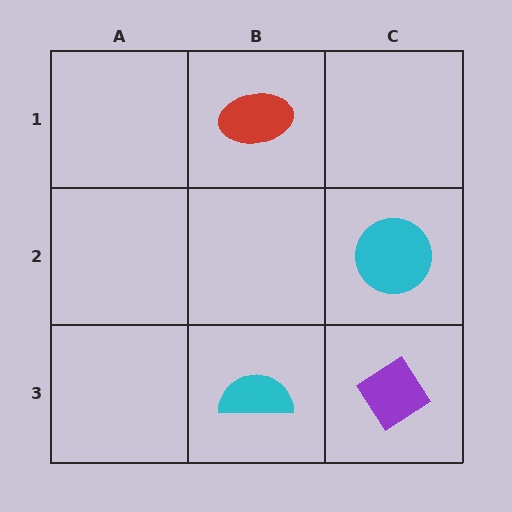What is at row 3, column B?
A cyan semicircle.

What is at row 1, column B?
A red ellipse.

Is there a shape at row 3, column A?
No, that cell is empty.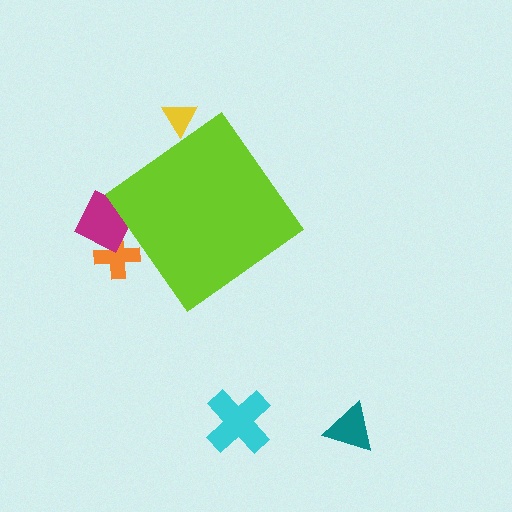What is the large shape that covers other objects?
A lime diamond.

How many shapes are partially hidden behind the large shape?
3 shapes are partially hidden.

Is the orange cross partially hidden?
Yes, the orange cross is partially hidden behind the lime diamond.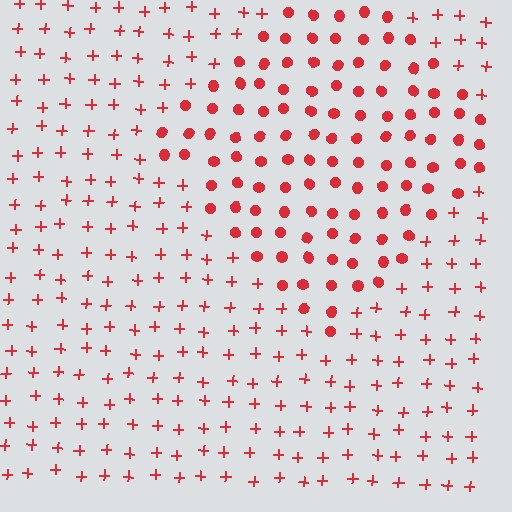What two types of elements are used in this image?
The image uses circles inside the diamond region and plus signs outside it.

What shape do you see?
I see a diamond.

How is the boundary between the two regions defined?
The boundary is defined by a change in element shape: circles inside vs. plus signs outside. All elements share the same color and spacing.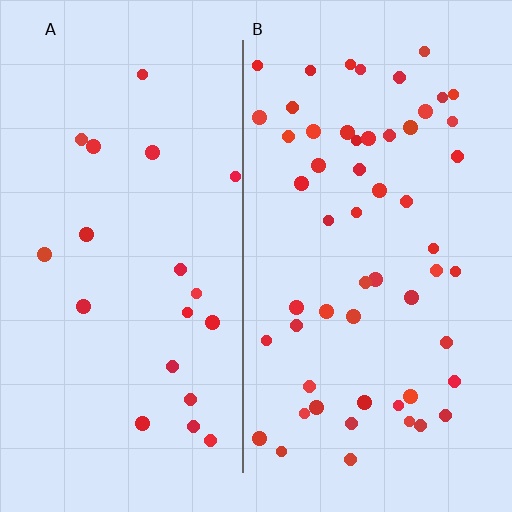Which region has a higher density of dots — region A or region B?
B (the right).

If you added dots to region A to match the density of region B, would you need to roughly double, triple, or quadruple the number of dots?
Approximately triple.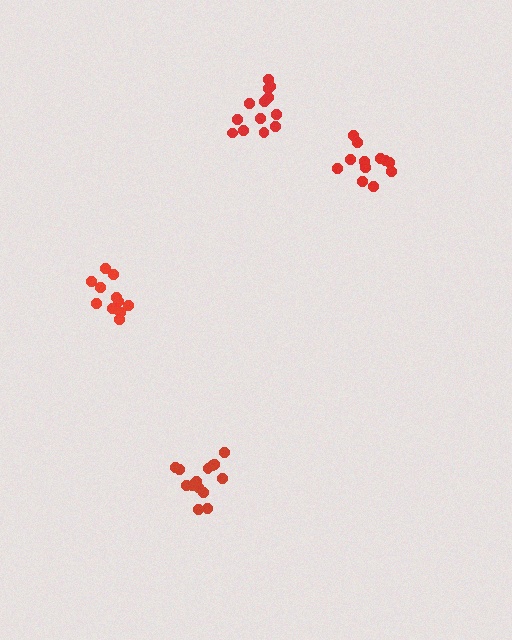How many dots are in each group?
Group 1: 13 dots, Group 2: 11 dots, Group 3: 12 dots, Group 4: 14 dots (50 total).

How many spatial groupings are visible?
There are 4 spatial groupings.